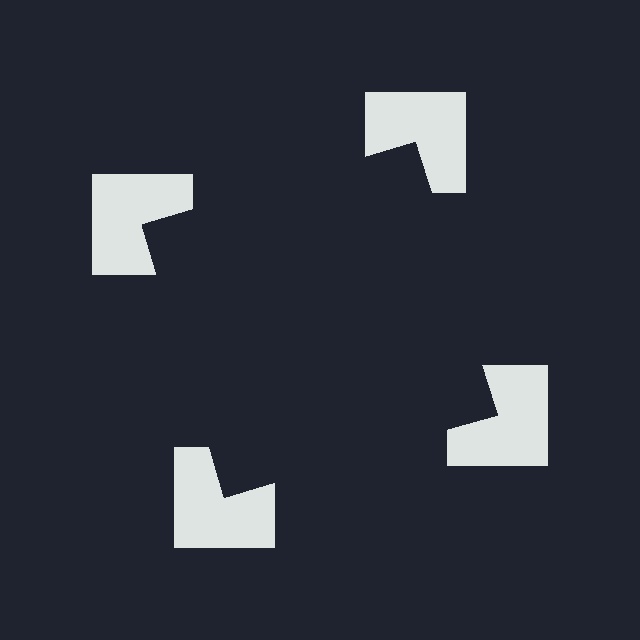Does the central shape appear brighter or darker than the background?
It typically appears slightly darker than the background, even though no actual brightness change is drawn.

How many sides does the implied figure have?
4 sides.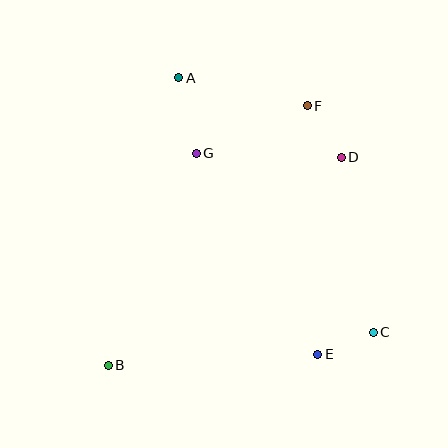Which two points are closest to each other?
Points C and E are closest to each other.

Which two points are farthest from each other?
Points B and F are farthest from each other.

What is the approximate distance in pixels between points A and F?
The distance between A and F is approximately 131 pixels.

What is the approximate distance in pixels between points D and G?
The distance between D and G is approximately 145 pixels.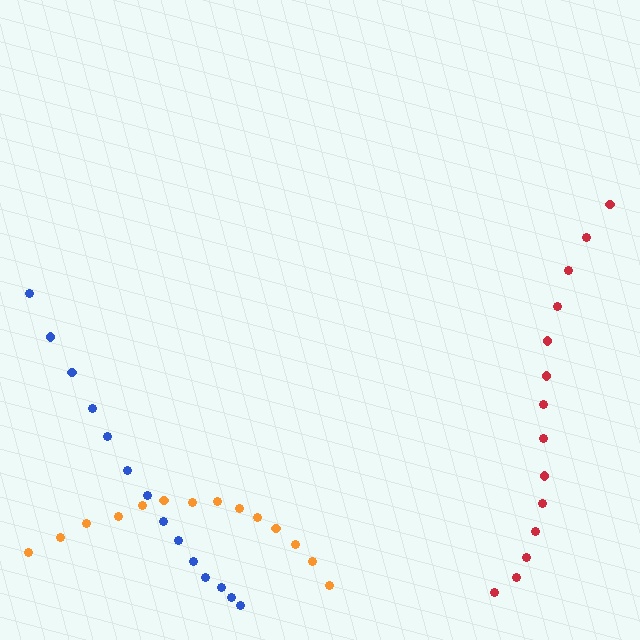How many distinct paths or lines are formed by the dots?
There are 3 distinct paths.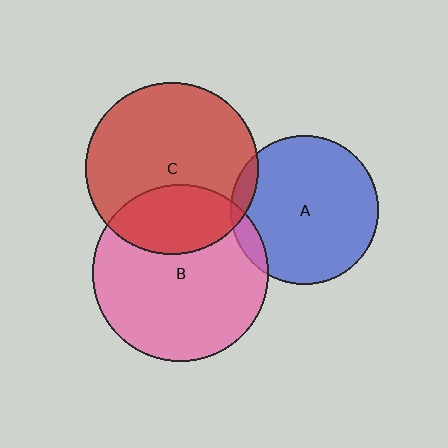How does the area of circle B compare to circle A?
Approximately 1.4 times.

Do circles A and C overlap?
Yes.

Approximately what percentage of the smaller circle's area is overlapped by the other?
Approximately 5%.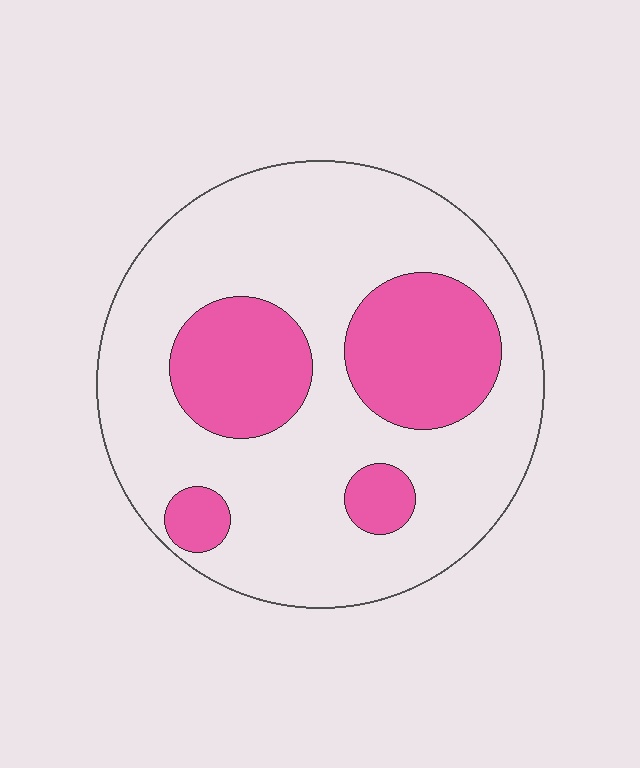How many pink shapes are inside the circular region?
4.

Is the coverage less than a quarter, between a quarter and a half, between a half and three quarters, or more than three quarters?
Between a quarter and a half.